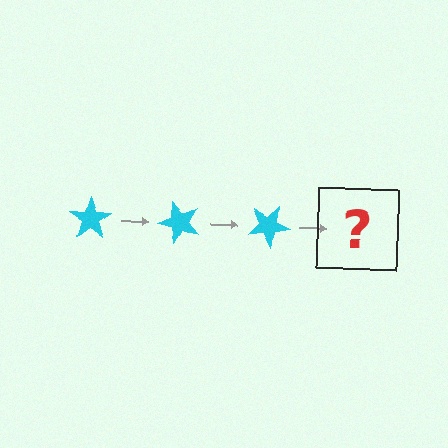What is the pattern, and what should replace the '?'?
The pattern is that the star rotates 50 degrees each step. The '?' should be a cyan star rotated 150 degrees.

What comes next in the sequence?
The next element should be a cyan star rotated 150 degrees.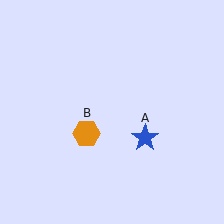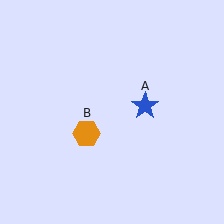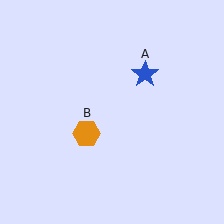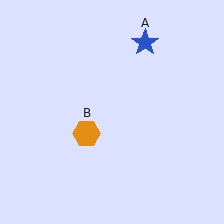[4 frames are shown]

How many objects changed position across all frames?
1 object changed position: blue star (object A).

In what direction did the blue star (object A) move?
The blue star (object A) moved up.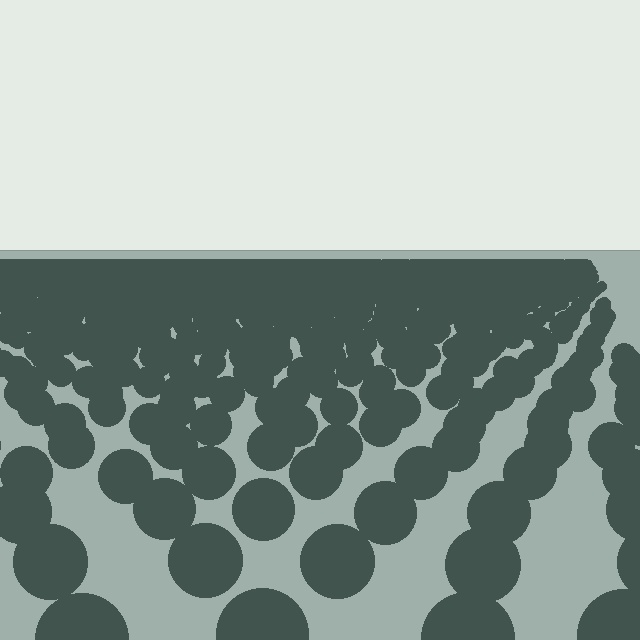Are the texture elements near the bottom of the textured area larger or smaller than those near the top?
Larger. Near the bottom, elements are closer to the viewer and appear at a bigger on-screen size.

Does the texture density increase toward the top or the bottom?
Density increases toward the top.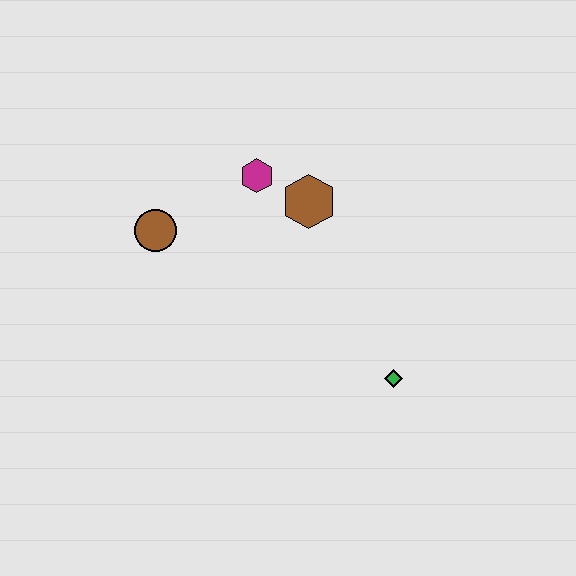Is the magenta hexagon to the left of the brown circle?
No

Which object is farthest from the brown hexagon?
The green diamond is farthest from the brown hexagon.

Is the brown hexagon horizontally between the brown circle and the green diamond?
Yes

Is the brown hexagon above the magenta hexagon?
No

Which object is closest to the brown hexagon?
The magenta hexagon is closest to the brown hexagon.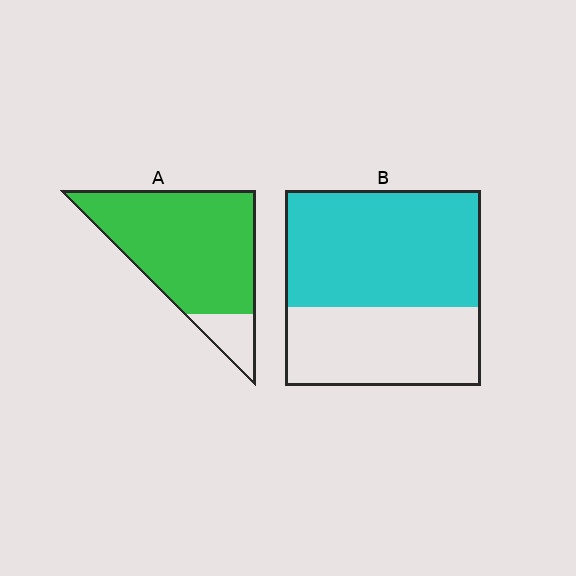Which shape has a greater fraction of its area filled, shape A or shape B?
Shape A.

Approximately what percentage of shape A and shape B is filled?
A is approximately 85% and B is approximately 60%.